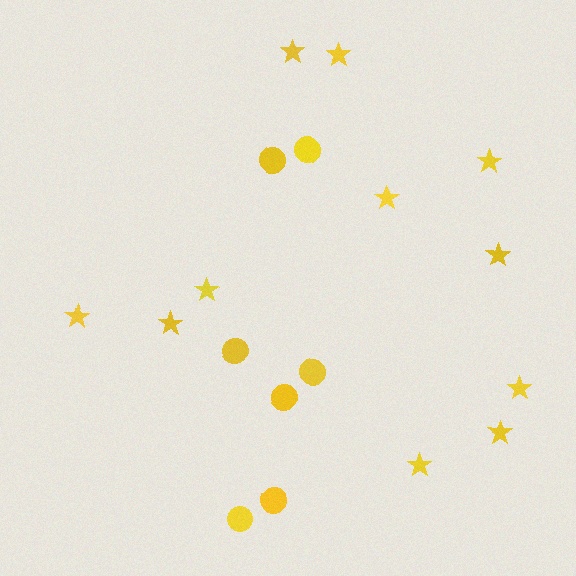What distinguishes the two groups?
There are 2 groups: one group of circles (7) and one group of stars (11).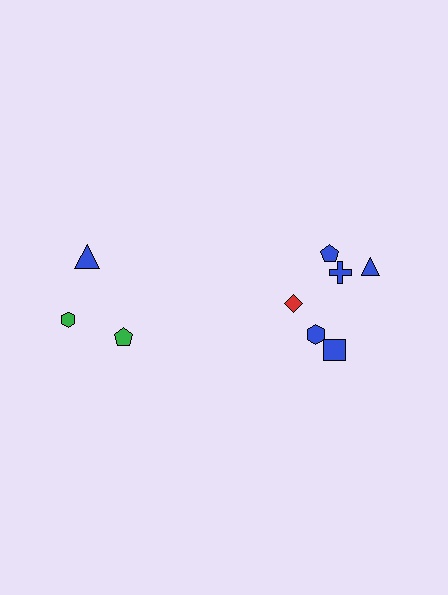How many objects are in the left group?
There are 3 objects.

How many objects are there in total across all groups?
There are 9 objects.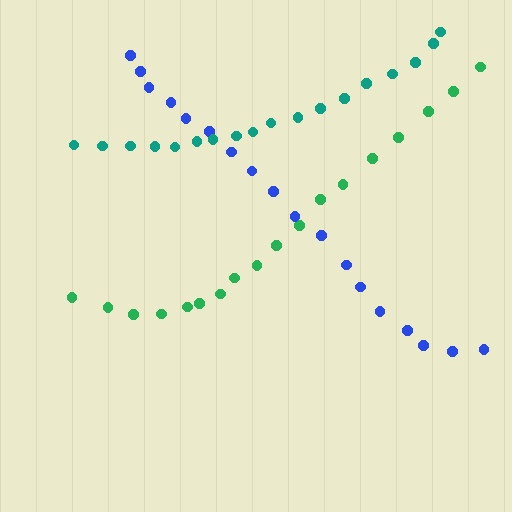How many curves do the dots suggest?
There are 3 distinct paths.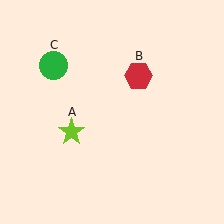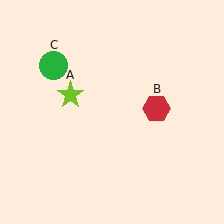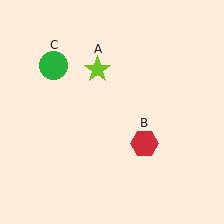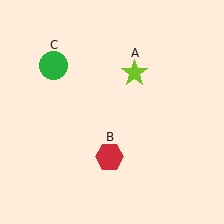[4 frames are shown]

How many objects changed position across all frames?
2 objects changed position: lime star (object A), red hexagon (object B).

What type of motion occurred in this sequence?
The lime star (object A), red hexagon (object B) rotated clockwise around the center of the scene.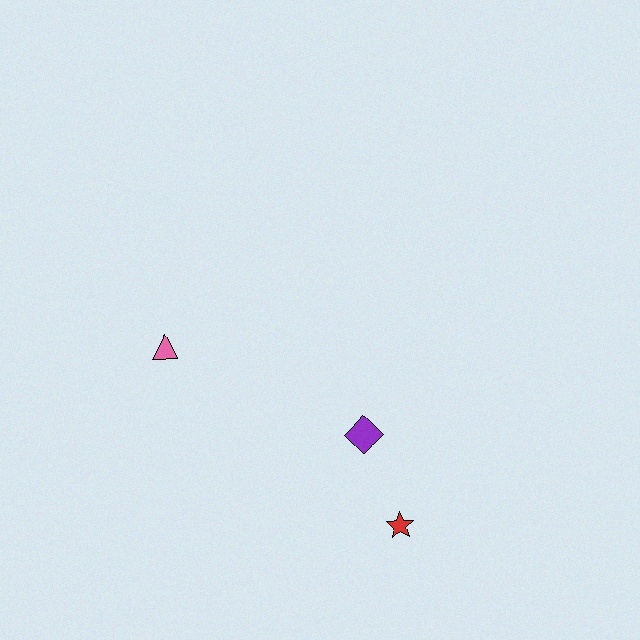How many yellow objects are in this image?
There are no yellow objects.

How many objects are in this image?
There are 3 objects.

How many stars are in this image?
There is 1 star.